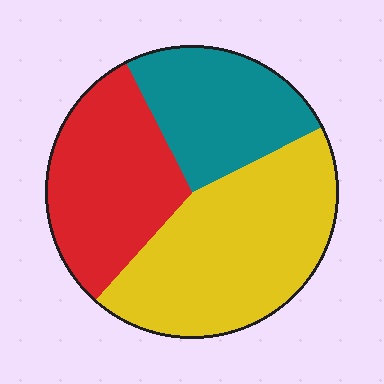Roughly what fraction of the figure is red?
Red covers around 30% of the figure.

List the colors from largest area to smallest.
From largest to smallest: yellow, red, teal.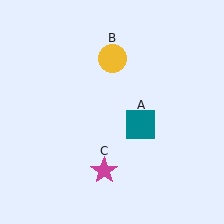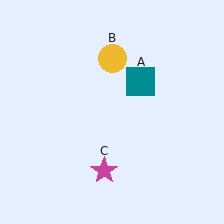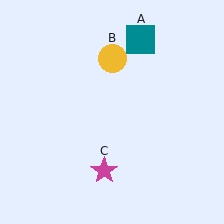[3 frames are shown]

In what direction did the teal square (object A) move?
The teal square (object A) moved up.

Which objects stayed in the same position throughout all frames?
Yellow circle (object B) and magenta star (object C) remained stationary.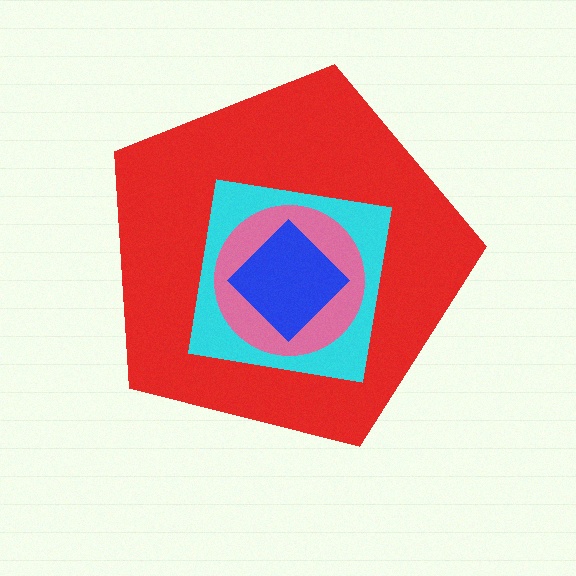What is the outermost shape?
The red pentagon.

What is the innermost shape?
The blue diamond.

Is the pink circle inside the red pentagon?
Yes.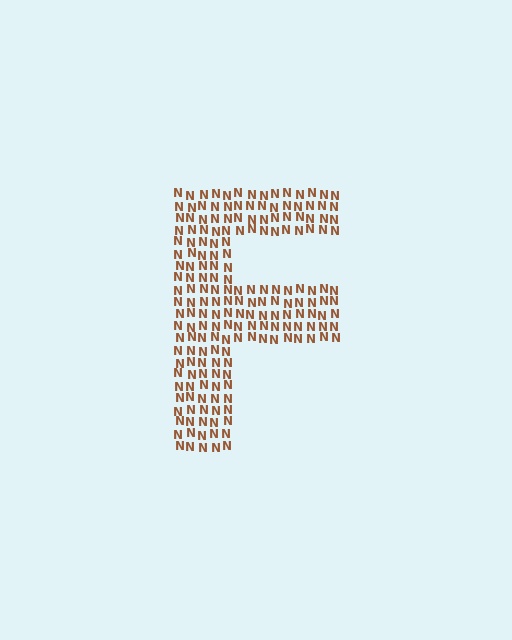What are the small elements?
The small elements are letter N's.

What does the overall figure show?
The overall figure shows the letter F.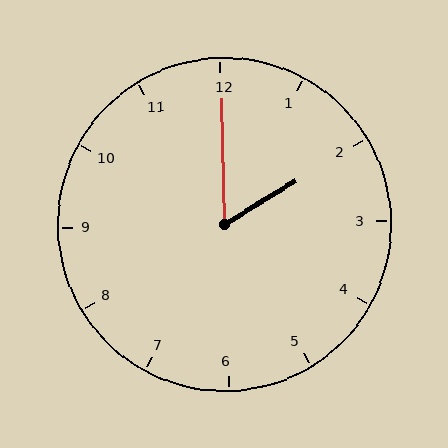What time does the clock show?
2:00.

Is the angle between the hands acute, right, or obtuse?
It is acute.